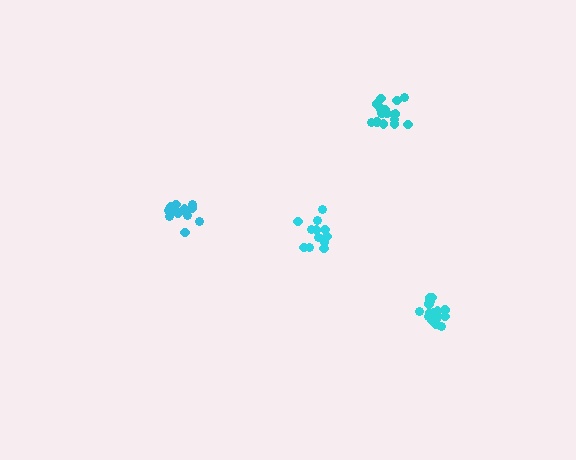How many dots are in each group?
Group 1: 14 dots, Group 2: 15 dots, Group 3: 12 dots, Group 4: 17 dots (58 total).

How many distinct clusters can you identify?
There are 4 distinct clusters.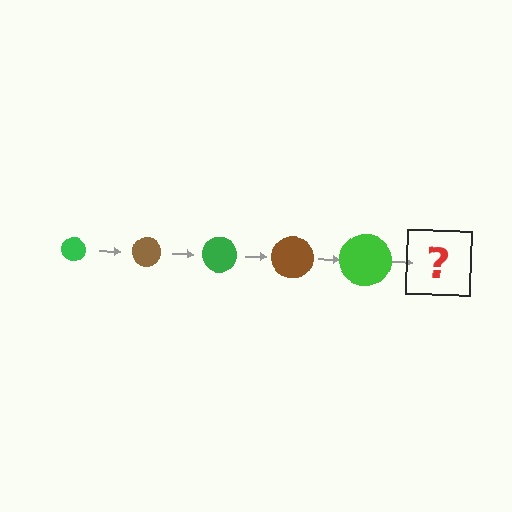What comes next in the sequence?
The next element should be a brown circle, larger than the previous one.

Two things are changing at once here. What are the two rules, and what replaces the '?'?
The two rules are that the circle grows larger each step and the color cycles through green and brown. The '?' should be a brown circle, larger than the previous one.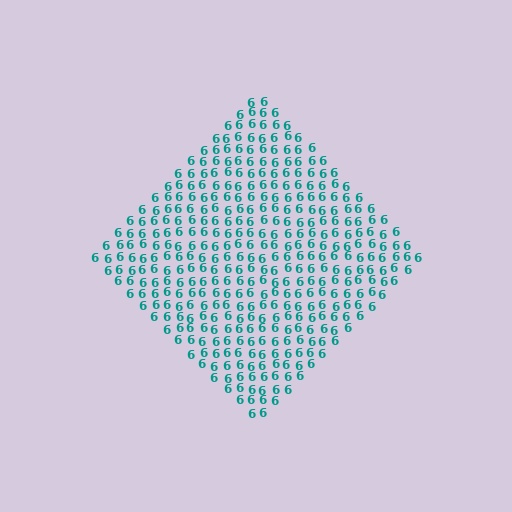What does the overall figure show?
The overall figure shows a diamond.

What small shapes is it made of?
It is made of small digit 6's.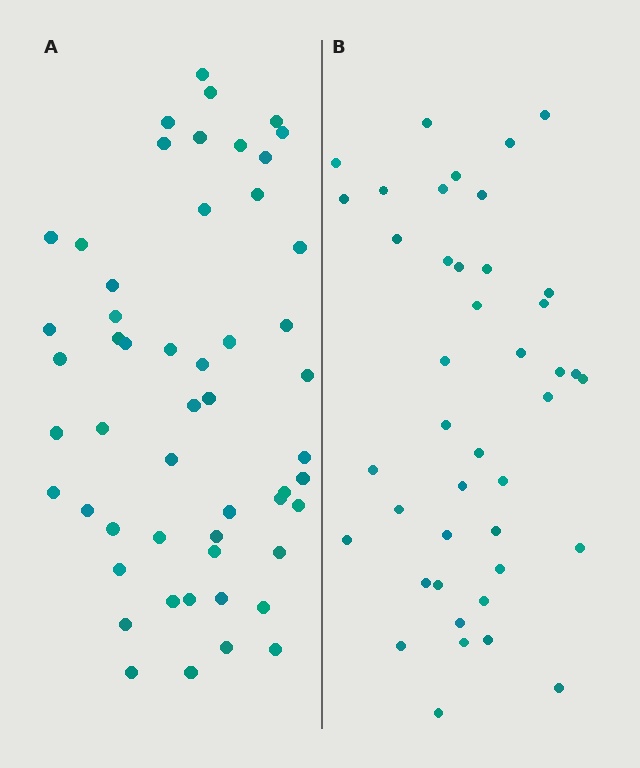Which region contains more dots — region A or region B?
Region A (the left region) has more dots.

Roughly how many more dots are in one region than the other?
Region A has roughly 12 or so more dots than region B.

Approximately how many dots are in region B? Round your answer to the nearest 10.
About 40 dots. (The exact count is 42, which rounds to 40.)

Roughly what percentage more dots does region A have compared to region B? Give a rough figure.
About 25% more.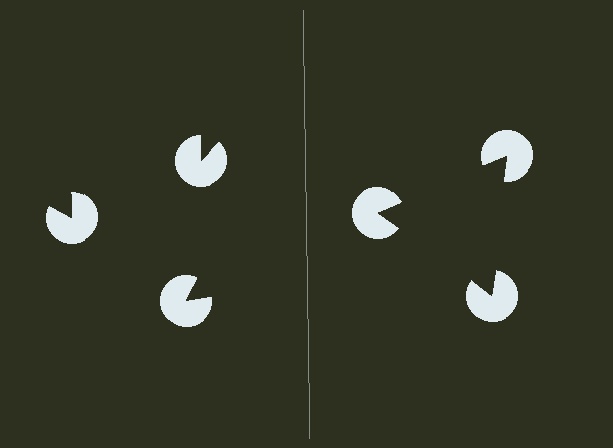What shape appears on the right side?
An illusory triangle.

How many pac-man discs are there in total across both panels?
6 — 3 on each side.